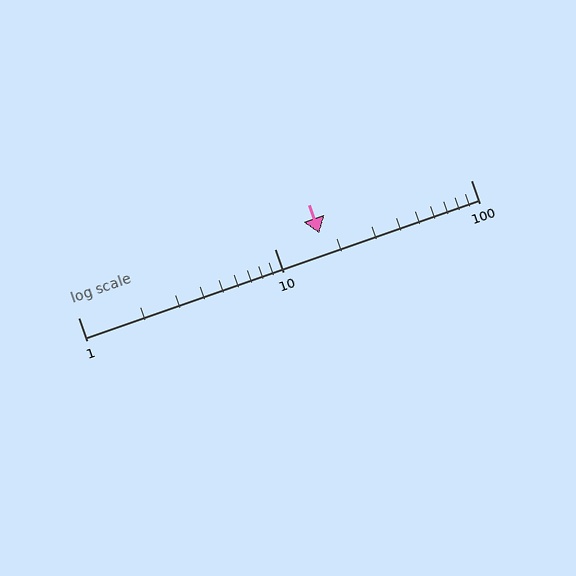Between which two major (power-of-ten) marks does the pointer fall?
The pointer is between 10 and 100.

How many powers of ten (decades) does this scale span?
The scale spans 2 decades, from 1 to 100.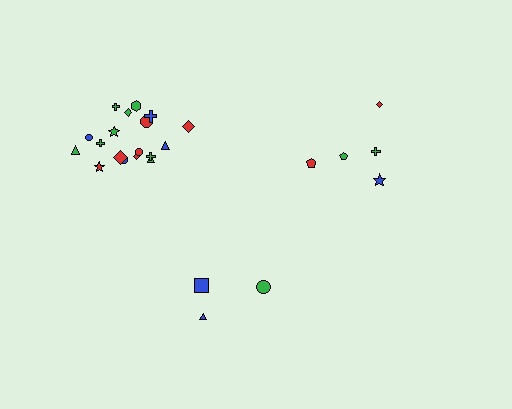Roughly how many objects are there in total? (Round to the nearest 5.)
Roughly 25 objects in total.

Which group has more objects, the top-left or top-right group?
The top-left group.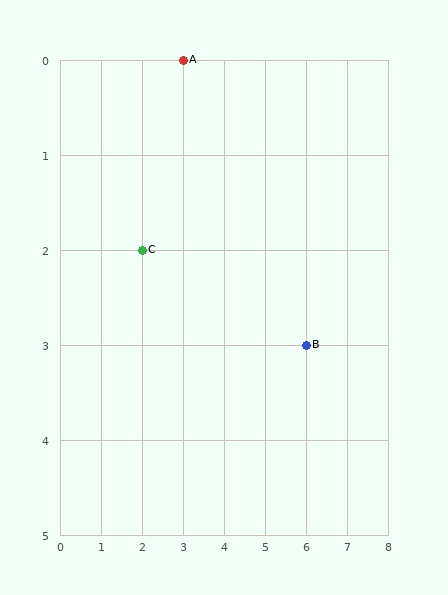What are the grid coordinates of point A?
Point A is at grid coordinates (3, 0).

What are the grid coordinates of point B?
Point B is at grid coordinates (6, 3).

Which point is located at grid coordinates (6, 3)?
Point B is at (6, 3).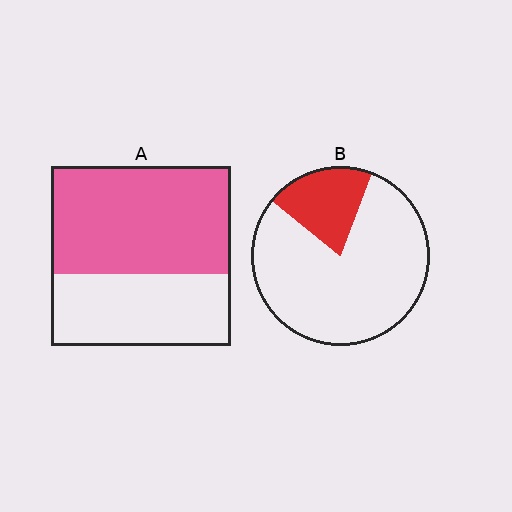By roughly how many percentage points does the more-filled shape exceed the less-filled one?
By roughly 40 percentage points (A over B).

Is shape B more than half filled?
No.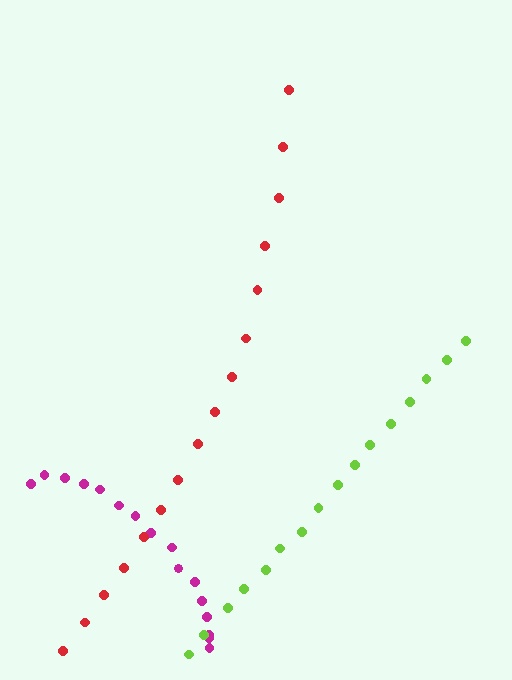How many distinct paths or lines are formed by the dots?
There are 3 distinct paths.